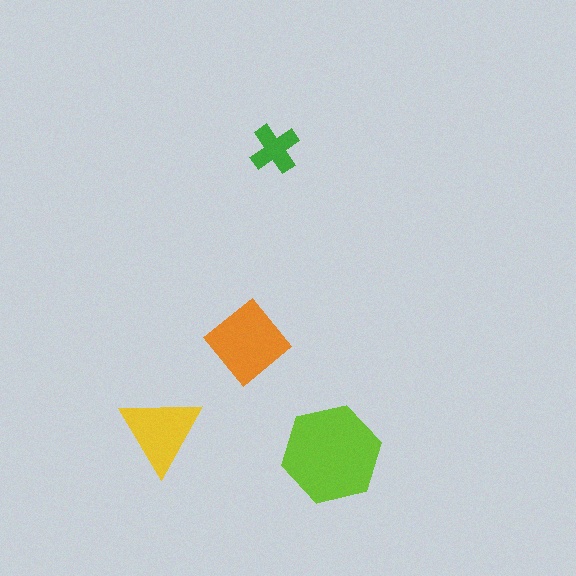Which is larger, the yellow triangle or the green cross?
The yellow triangle.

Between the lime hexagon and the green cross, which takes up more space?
The lime hexagon.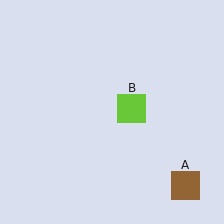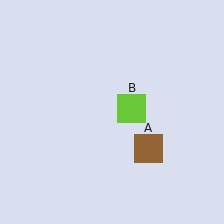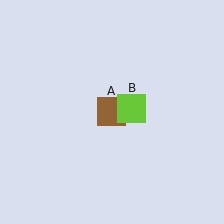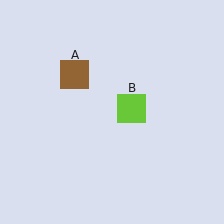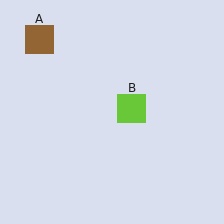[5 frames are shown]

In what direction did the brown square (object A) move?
The brown square (object A) moved up and to the left.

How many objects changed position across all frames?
1 object changed position: brown square (object A).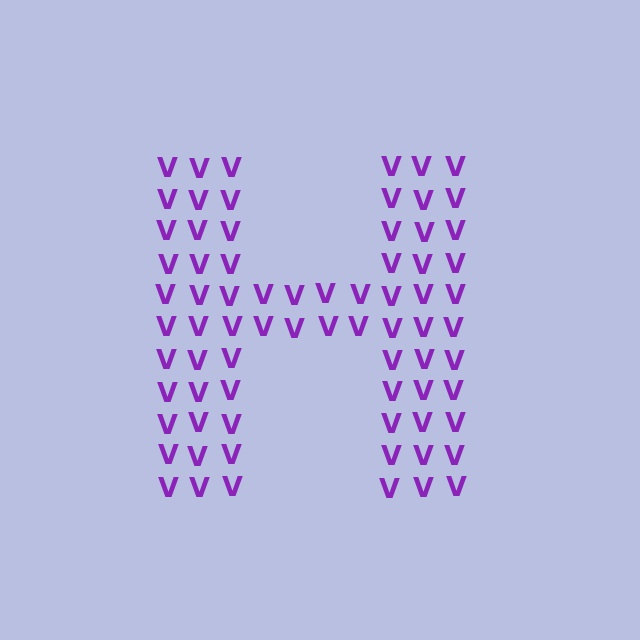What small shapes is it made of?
It is made of small letter V's.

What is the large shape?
The large shape is the letter H.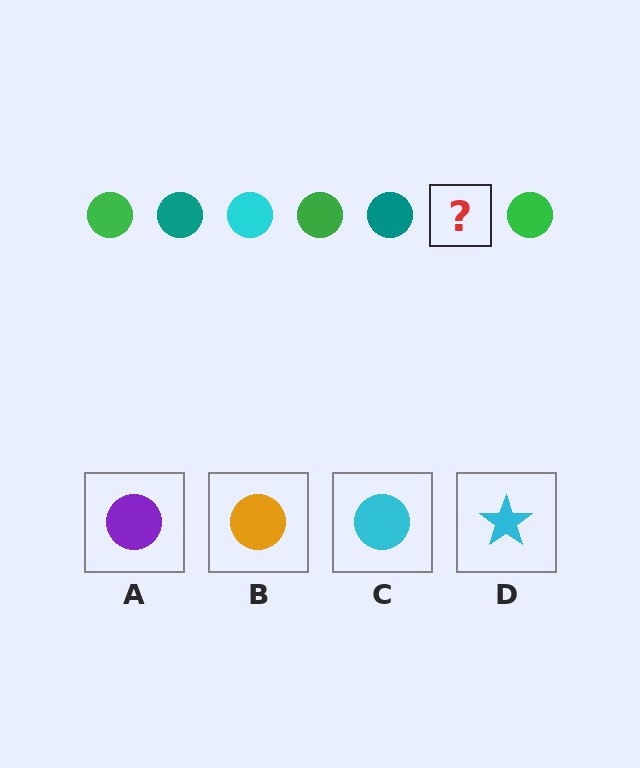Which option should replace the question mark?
Option C.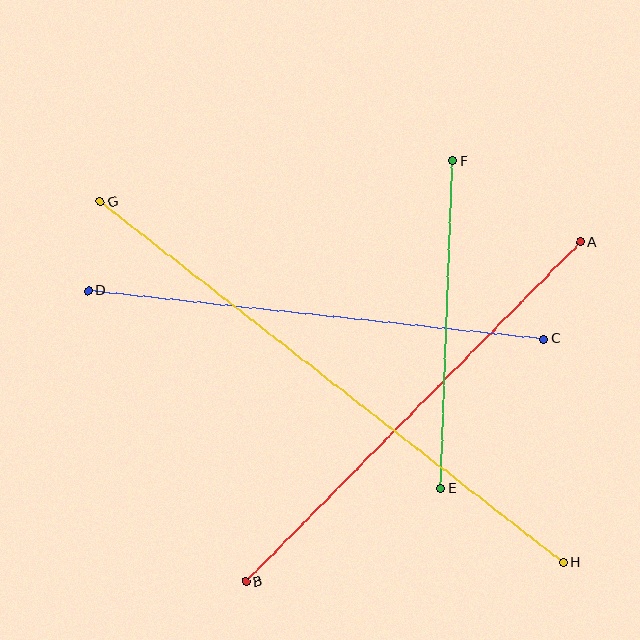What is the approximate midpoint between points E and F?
The midpoint is at approximately (447, 324) pixels.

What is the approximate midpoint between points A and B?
The midpoint is at approximately (413, 412) pixels.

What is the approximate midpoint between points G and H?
The midpoint is at approximately (332, 382) pixels.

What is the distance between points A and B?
The distance is approximately 477 pixels.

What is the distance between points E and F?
The distance is approximately 328 pixels.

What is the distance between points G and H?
The distance is approximately 587 pixels.